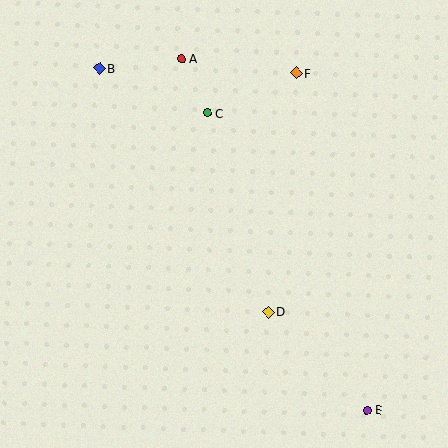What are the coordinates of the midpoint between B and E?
The midpoint between B and E is at (233, 239).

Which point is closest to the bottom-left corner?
Point D is closest to the bottom-left corner.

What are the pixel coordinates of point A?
Point A is at (181, 59).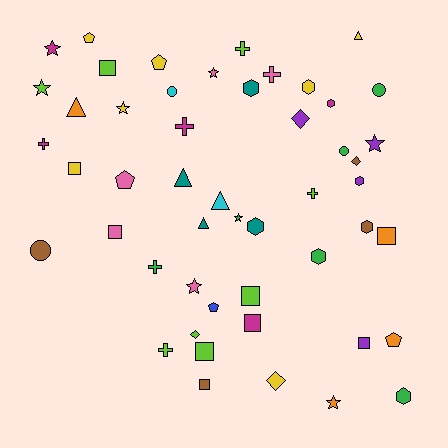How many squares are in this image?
There are 9 squares.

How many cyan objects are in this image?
There are 2 cyan objects.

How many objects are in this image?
There are 50 objects.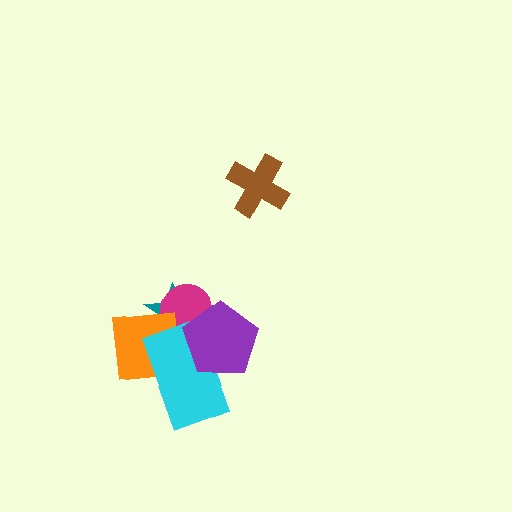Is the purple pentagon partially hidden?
No, no other shape covers it.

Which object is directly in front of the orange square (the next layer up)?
The cyan rectangle is directly in front of the orange square.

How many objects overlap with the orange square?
4 objects overlap with the orange square.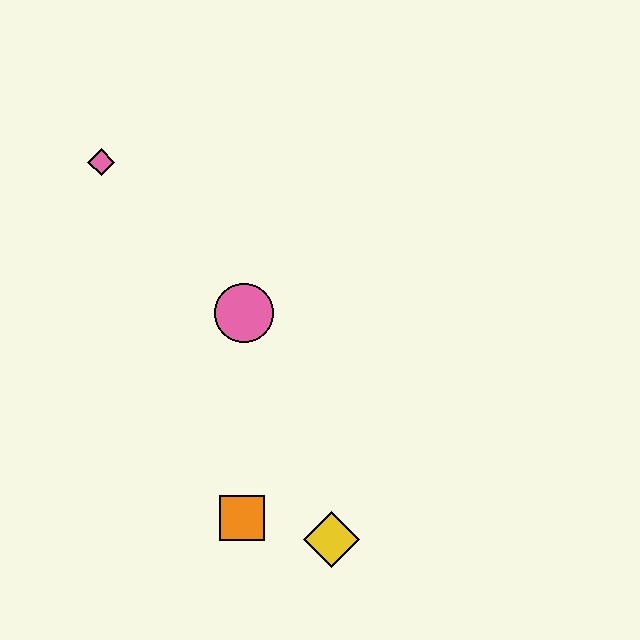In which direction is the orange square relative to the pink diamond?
The orange square is below the pink diamond.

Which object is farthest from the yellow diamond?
The pink diamond is farthest from the yellow diamond.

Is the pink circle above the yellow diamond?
Yes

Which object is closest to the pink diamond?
The pink circle is closest to the pink diamond.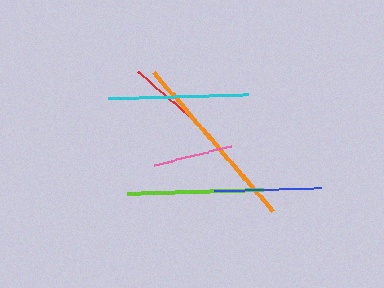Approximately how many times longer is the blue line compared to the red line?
The blue line is approximately 1.5 times the length of the red line.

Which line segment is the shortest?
The red line is the shortest at approximately 72 pixels.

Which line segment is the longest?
The orange line is the longest at approximately 183 pixels.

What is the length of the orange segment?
The orange segment is approximately 183 pixels long.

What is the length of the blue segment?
The blue segment is approximately 107 pixels long.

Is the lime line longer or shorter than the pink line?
The lime line is longer than the pink line.